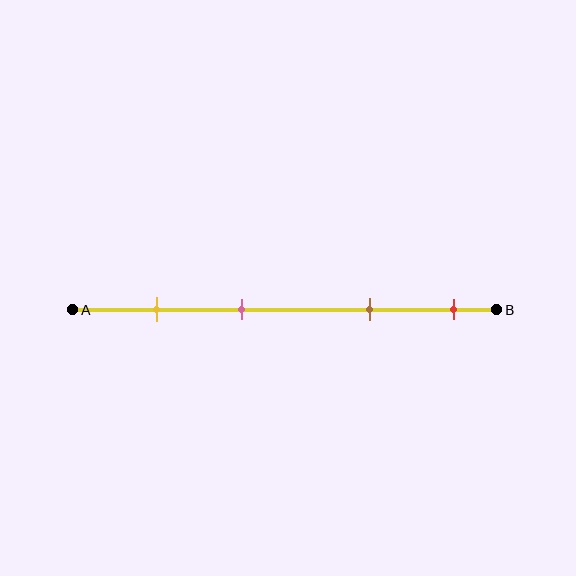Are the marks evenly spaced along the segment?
No, the marks are not evenly spaced.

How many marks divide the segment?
There are 4 marks dividing the segment.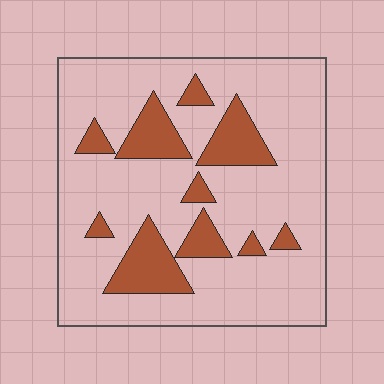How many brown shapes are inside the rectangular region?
10.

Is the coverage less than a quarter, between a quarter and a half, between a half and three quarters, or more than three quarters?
Less than a quarter.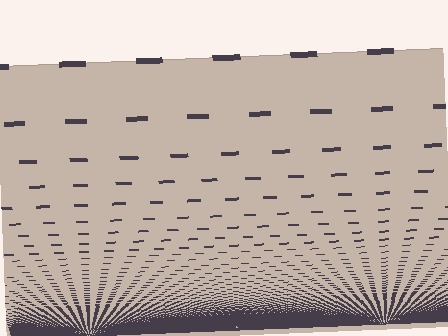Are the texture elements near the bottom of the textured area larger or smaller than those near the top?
Smaller. The gradient is inverted — elements near the bottom are smaller and denser.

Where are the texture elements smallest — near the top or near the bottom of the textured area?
Near the bottom.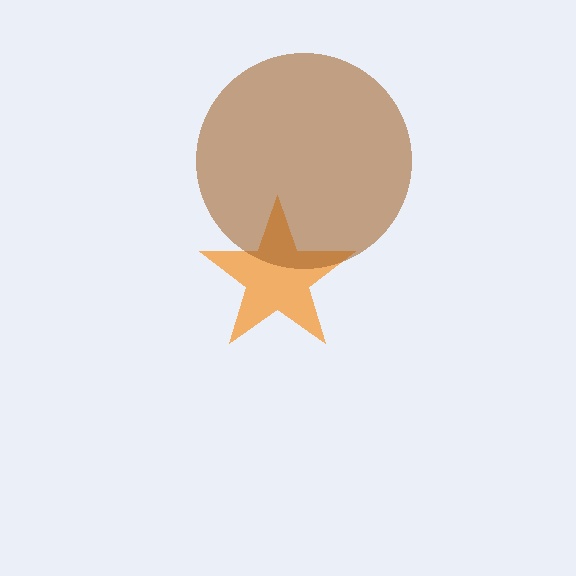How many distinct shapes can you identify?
There are 2 distinct shapes: an orange star, a brown circle.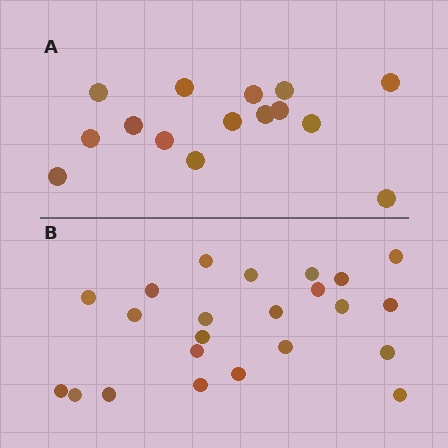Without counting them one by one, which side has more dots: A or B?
Region B (the bottom region) has more dots.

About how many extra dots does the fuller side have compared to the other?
Region B has roughly 8 or so more dots than region A.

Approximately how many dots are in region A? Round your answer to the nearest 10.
About 20 dots. (The exact count is 15, which rounds to 20.)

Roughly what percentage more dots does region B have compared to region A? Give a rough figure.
About 55% more.